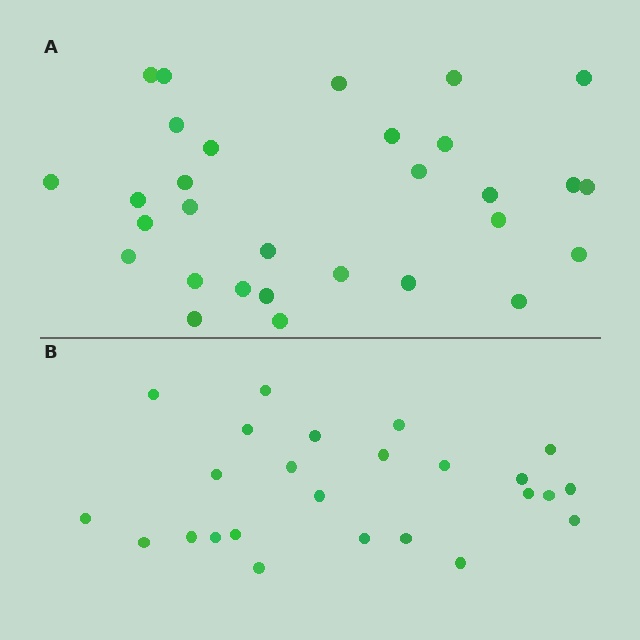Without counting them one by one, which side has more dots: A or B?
Region A (the top region) has more dots.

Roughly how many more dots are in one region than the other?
Region A has about 5 more dots than region B.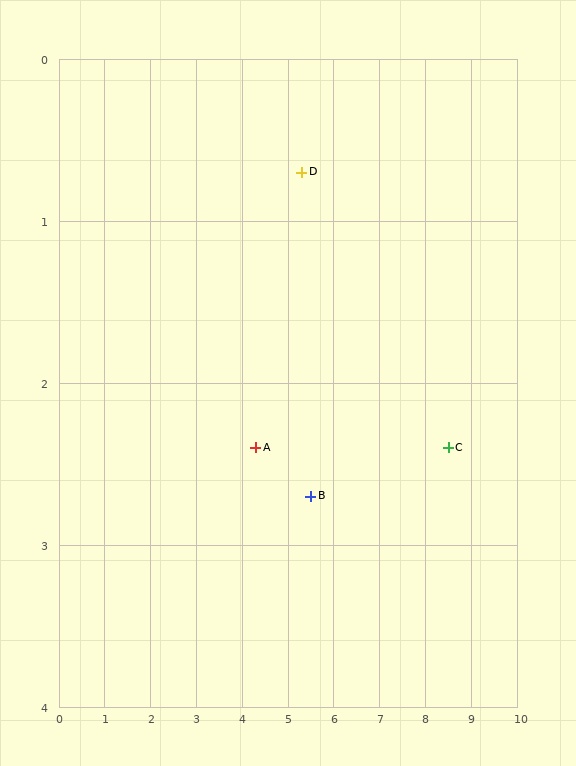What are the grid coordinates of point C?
Point C is at approximately (8.5, 2.4).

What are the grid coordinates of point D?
Point D is at approximately (5.3, 0.7).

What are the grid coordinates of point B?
Point B is at approximately (5.5, 2.7).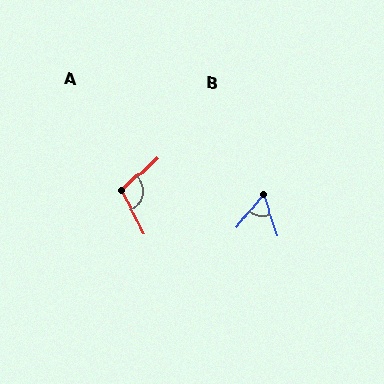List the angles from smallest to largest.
B (58°), A (104°).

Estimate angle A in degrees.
Approximately 104 degrees.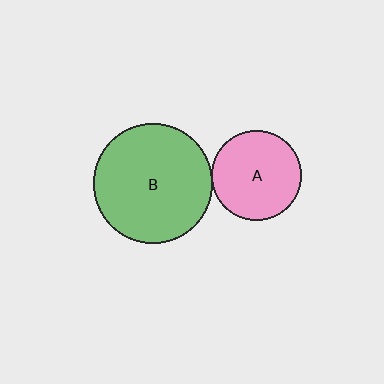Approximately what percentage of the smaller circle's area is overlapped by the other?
Approximately 5%.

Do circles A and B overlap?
Yes.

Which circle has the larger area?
Circle B (green).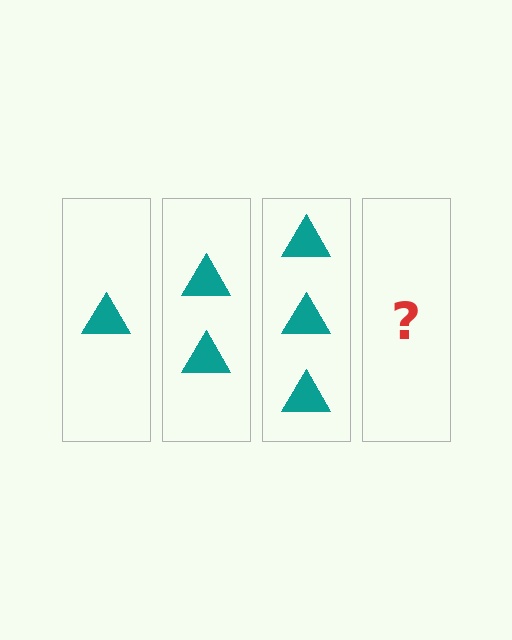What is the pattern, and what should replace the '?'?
The pattern is that each step adds one more triangle. The '?' should be 4 triangles.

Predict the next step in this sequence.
The next step is 4 triangles.